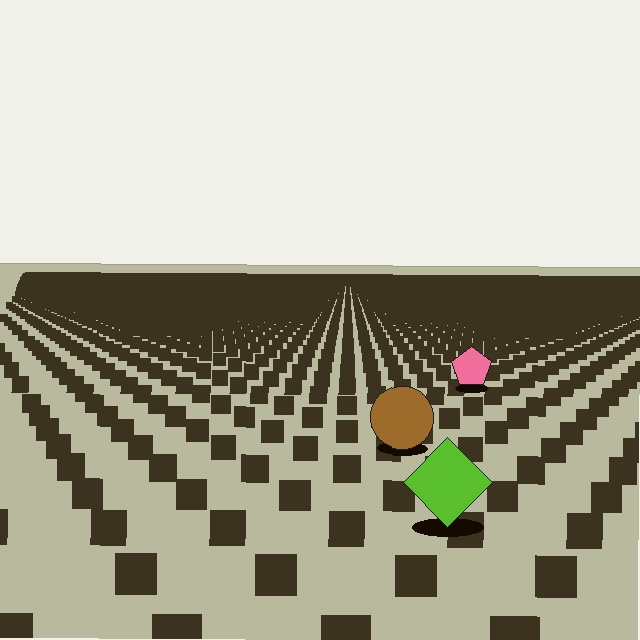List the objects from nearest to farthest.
From nearest to farthest: the lime diamond, the brown circle, the pink pentagon.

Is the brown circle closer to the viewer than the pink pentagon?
Yes. The brown circle is closer — you can tell from the texture gradient: the ground texture is coarser near it.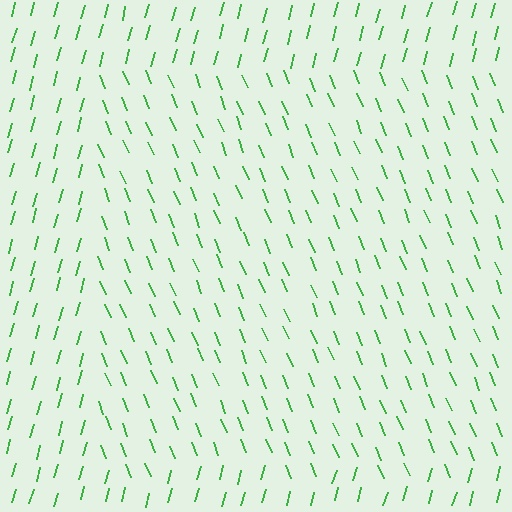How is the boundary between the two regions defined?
The boundary is defined purely by a change in line orientation (approximately 37 degrees difference). All lines are the same color and thickness.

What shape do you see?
I see a rectangle.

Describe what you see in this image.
The image is filled with small green line segments. A rectangle region in the image has lines oriented differently from the surrounding lines, creating a visible texture boundary.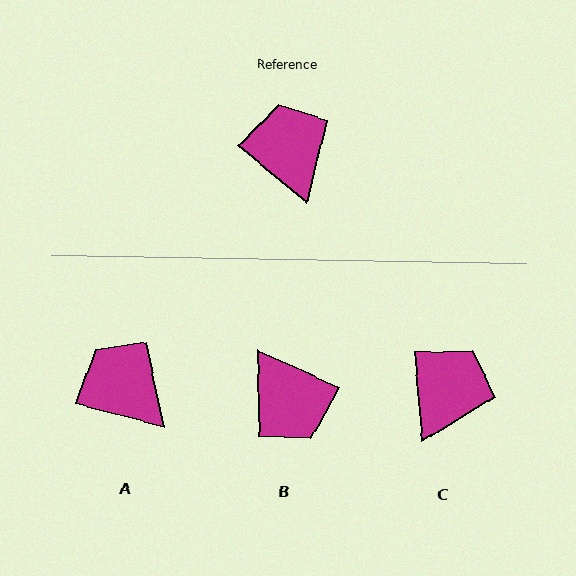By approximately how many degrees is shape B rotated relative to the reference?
Approximately 165 degrees clockwise.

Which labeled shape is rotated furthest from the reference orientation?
B, about 165 degrees away.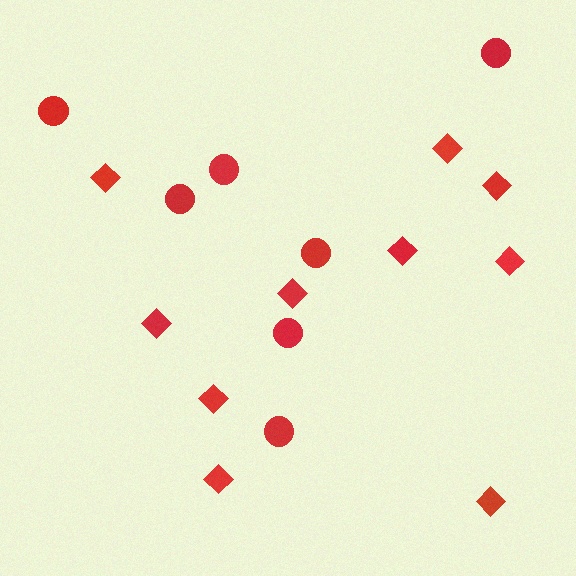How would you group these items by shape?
There are 2 groups: one group of diamonds (10) and one group of circles (7).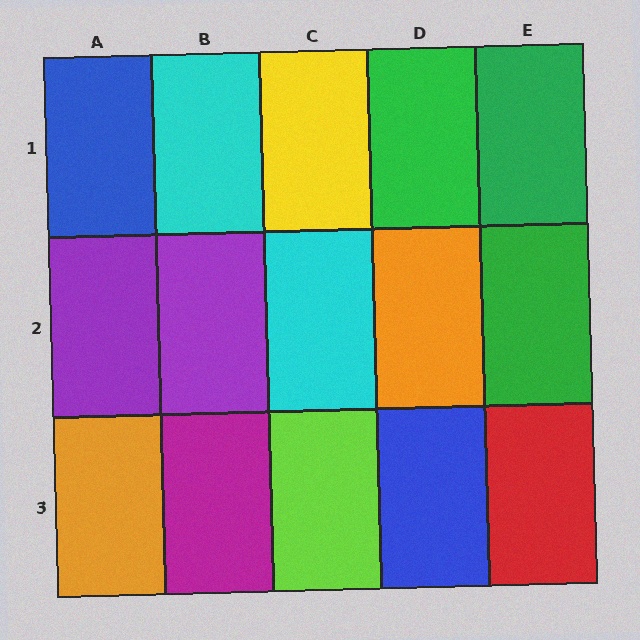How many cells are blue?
2 cells are blue.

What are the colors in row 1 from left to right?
Blue, cyan, yellow, green, green.